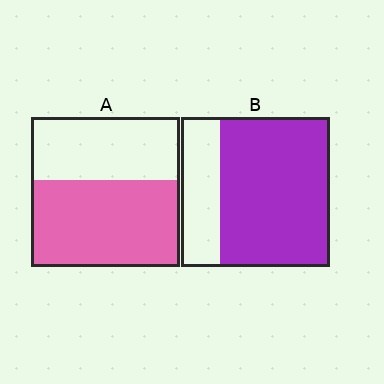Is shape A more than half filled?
Yes.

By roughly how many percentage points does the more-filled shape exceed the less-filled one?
By roughly 15 percentage points (B over A).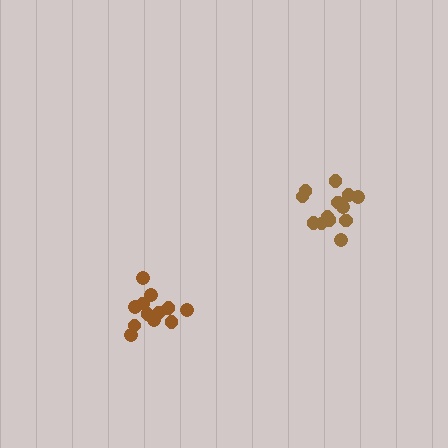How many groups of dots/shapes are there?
There are 2 groups.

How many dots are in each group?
Group 1: 12 dots, Group 2: 13 dots (25 total).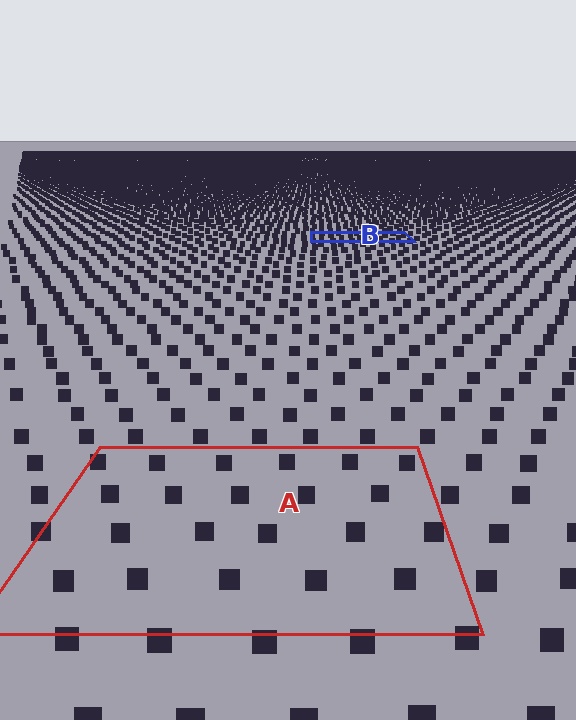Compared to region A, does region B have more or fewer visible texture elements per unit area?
Region B has more texture elements per unit area — they are packed more densely because it is farther away.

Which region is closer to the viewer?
Region A is closer. The texture elements there are larger and more spread out.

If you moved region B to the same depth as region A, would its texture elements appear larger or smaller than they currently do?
They would appear larger. At a closer depth, the same texture elements are projected at a bigger on-screen size.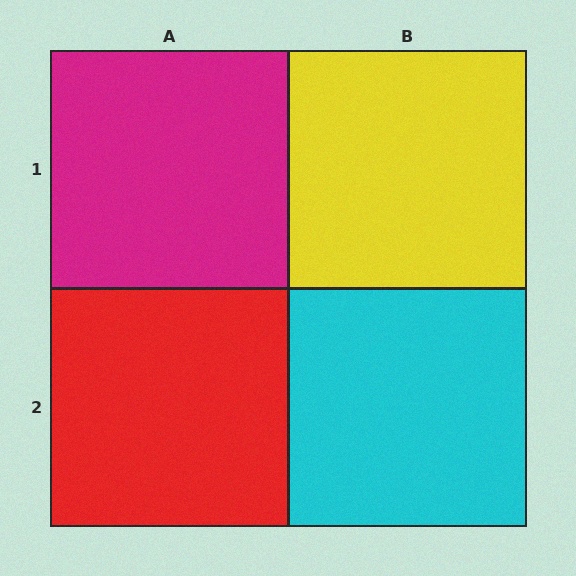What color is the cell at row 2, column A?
Red.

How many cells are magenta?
1 cell is magenta.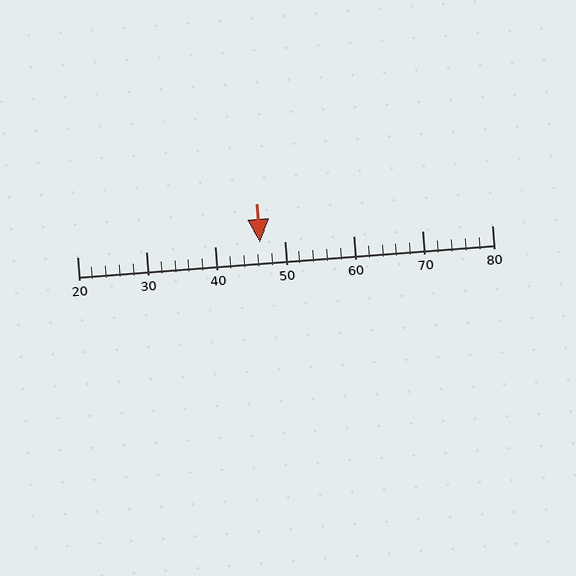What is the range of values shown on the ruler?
The ruler shows values from 20 to 80.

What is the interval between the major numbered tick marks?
The major tick marks are spaced 10 units apart.